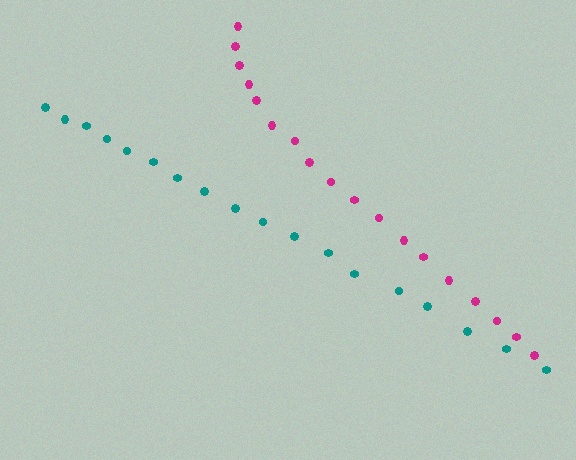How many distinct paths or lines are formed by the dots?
There are 2 distinct paths.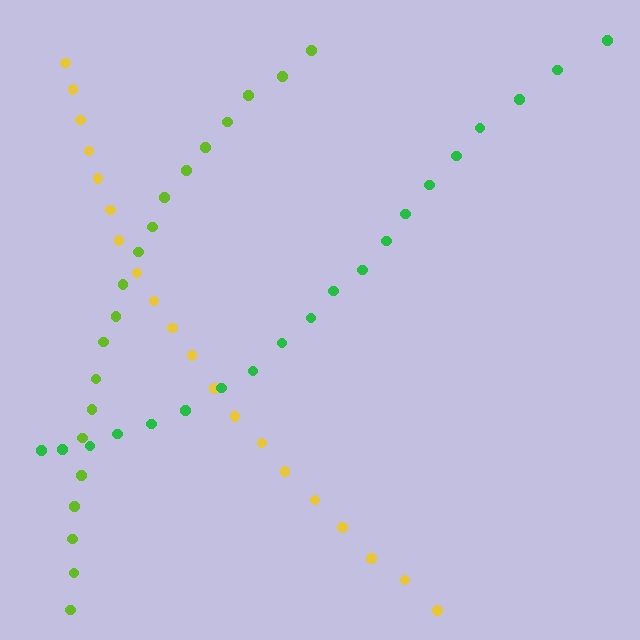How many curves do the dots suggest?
There are 3 distinct paths.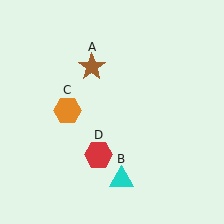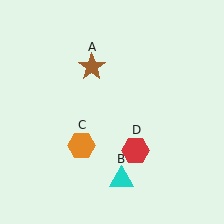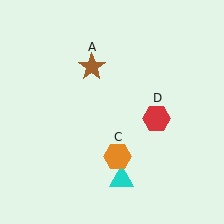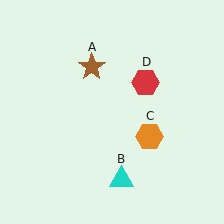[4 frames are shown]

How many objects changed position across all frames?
2 objects changed position: orange hexagon (object C), red hexagon (object D).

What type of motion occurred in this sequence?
The orange hexagon (object C), red hexagon (object D) rotated counterclockwise around the center of the scene.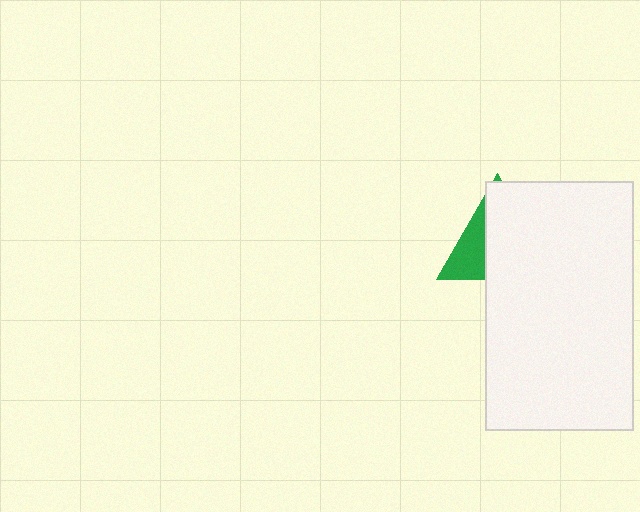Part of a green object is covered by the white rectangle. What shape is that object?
It is a triangle.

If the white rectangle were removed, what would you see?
You would see the complete green triangle.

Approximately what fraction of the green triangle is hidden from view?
Roughly 67% of the green triangle is hidden behind the white rectangle.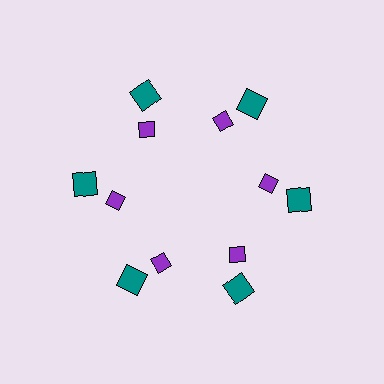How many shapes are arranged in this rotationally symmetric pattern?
There are 12 shapes, arranged in 6 groups of 2.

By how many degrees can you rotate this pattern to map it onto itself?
The pattern maps onto itself every 60 degrees of rotation.